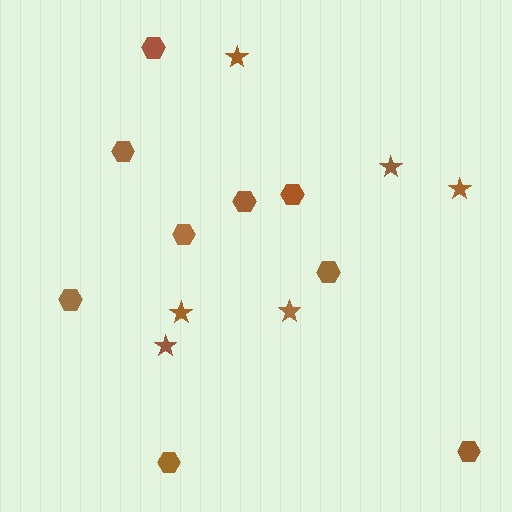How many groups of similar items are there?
There are 2 groups: one group of hexagons (9) and one group of stars (6).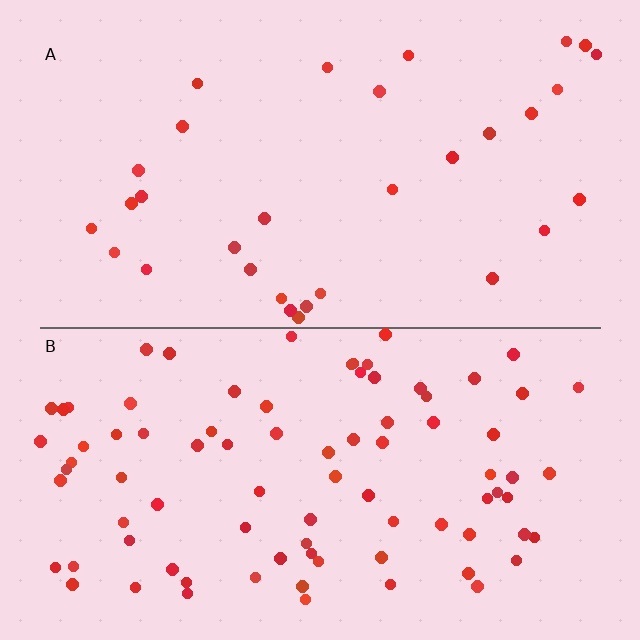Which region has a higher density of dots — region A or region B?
B (the bottom).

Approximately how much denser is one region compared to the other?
Approximately 2.7× — region B over region A.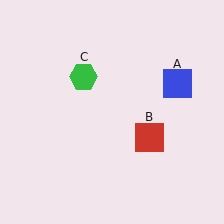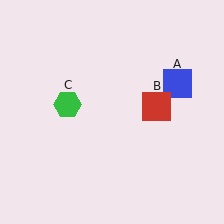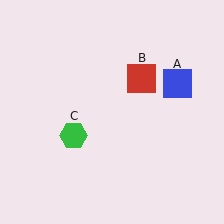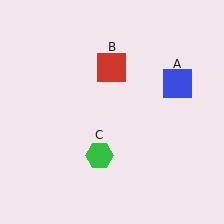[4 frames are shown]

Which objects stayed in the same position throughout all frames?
Blue square (object A) remained stationary.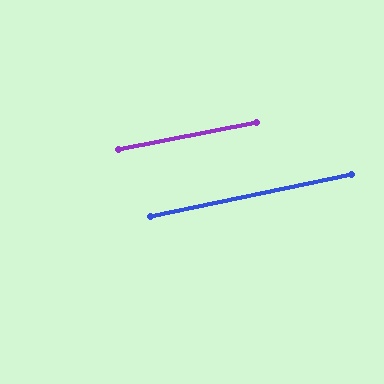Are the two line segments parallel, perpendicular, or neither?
Parallel — their directions differ by only 0.7°.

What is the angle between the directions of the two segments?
Approximately 1 degree.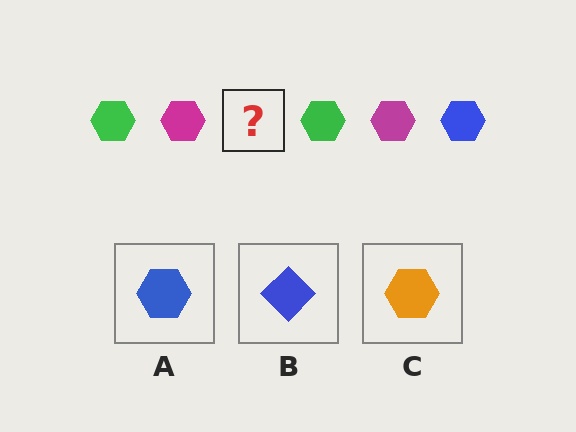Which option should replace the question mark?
Option A.